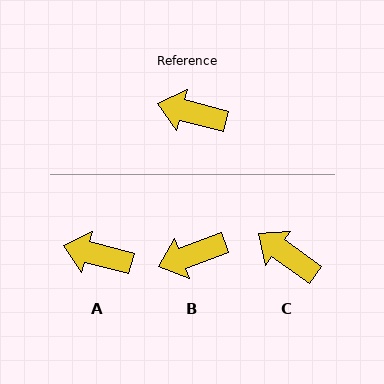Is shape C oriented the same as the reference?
No, it is off by about 21 degrees.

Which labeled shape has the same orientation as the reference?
A.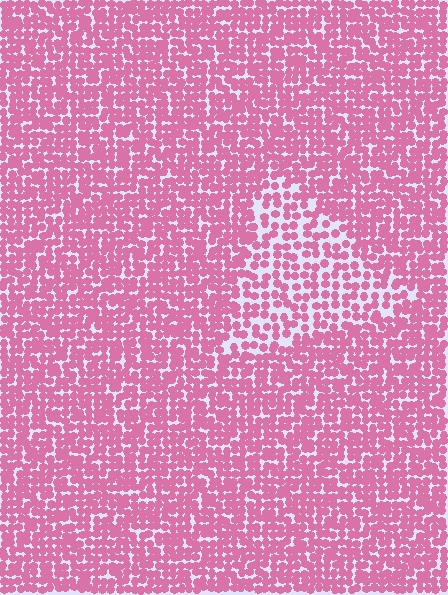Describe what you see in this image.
The image contains small pink elements arranged at two different densities. A triangle-shaped region is visible where the elements are less densely packed than the surrounding area.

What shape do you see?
I see a triangle.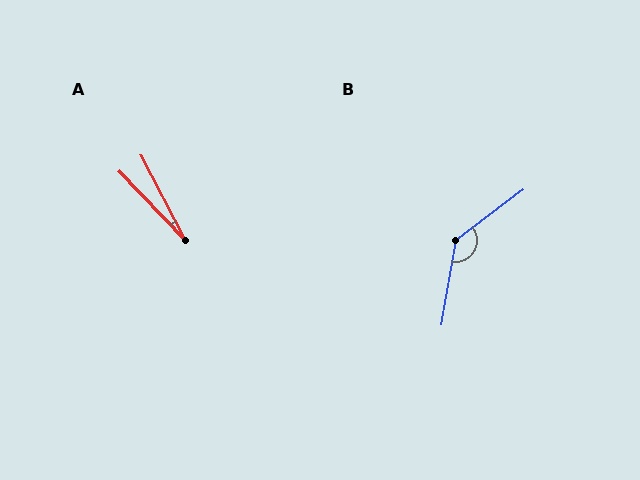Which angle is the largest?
B, at approximately 137 degrees.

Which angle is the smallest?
A, at approximately 16 degrees.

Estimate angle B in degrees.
Approximately 137 degrees.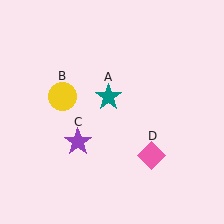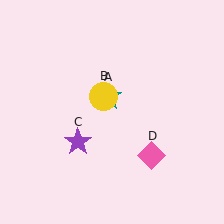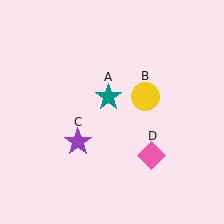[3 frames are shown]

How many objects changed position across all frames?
1 object changed position: yellow circle (object B).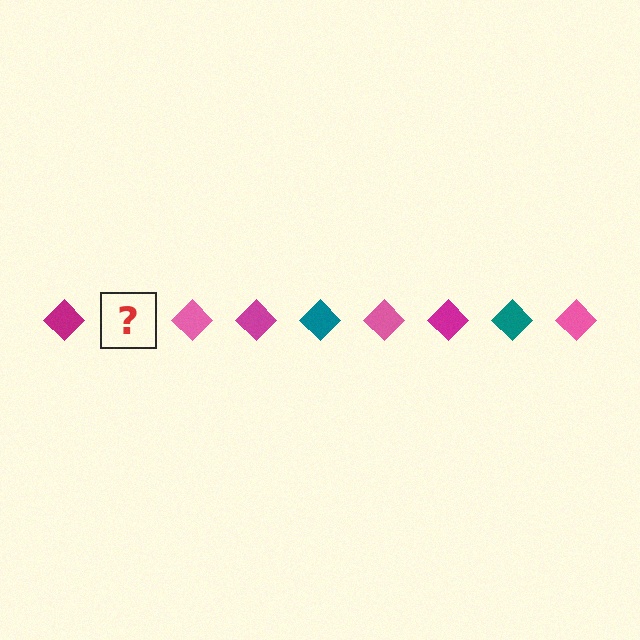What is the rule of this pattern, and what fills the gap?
The rule is that the pattern cycles through magenta, teal, pink diamonds. The gap should be filled with a teal diamond.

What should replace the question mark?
The question mark should be replaced with a teal diamond.